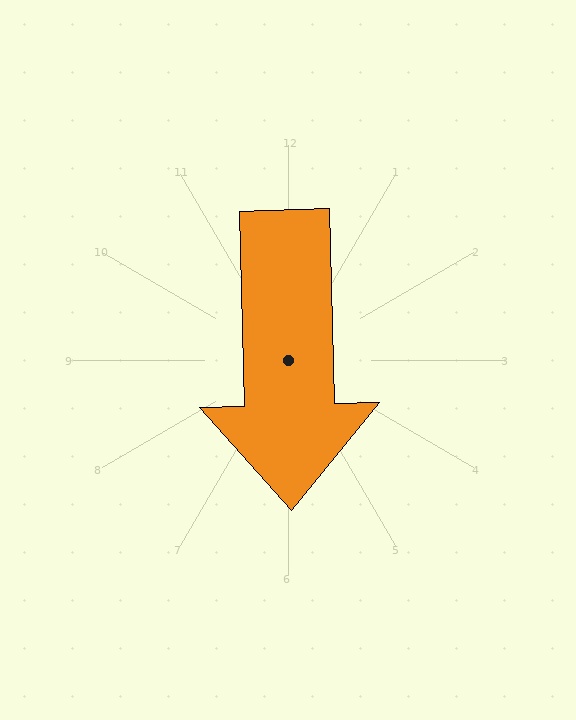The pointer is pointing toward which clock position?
Roughly 6 o'clock.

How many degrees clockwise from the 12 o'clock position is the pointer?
Approximately 179 degrees.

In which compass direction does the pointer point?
South.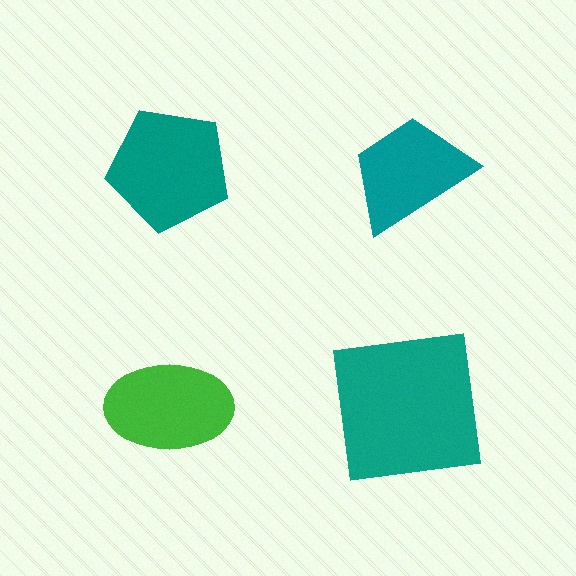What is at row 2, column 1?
A green ellipse.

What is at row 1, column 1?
A teal pentagon.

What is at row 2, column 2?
A teal square.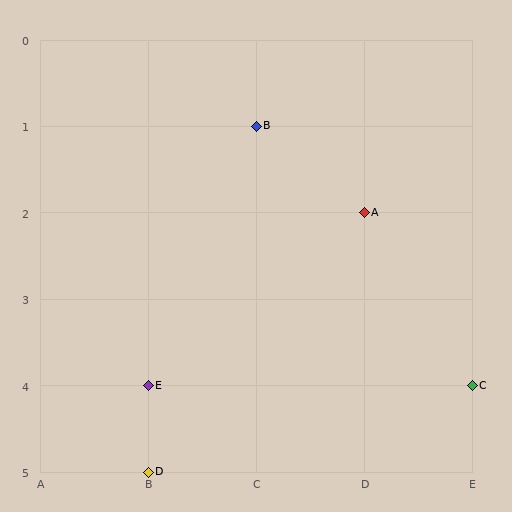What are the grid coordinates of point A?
Point A is at grid coordinates (D, 2).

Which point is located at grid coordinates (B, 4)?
Point E is at (B, 4).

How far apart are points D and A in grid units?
Points D and A are 2 columns and 3 rows apart (about 3.6 grid units diagonally).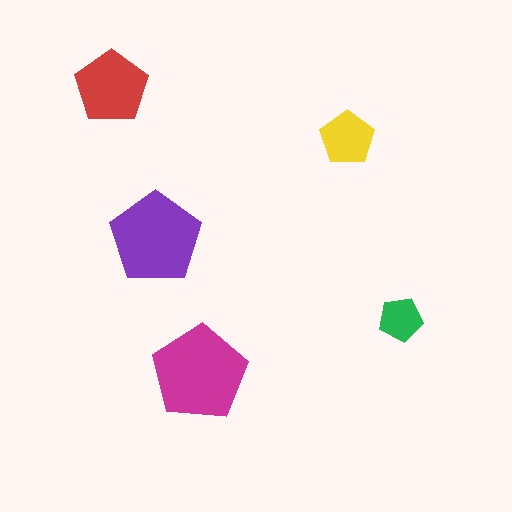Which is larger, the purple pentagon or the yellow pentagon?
The purple one.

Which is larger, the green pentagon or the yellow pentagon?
The yellow one.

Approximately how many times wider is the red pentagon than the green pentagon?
About 1.5 times wider.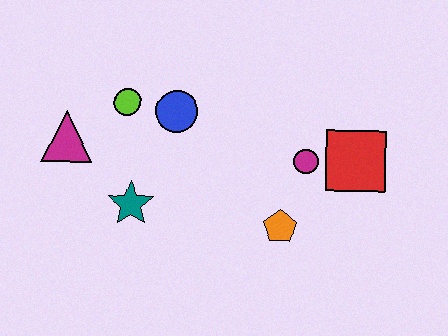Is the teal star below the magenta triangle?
Yes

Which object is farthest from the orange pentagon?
The magenta triangle is farthest from the orange pentagon.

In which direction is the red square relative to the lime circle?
The red square is to the right of the lime circle.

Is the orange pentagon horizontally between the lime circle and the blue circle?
No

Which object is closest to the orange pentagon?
The magenta circle is closest to the orange pentagon.